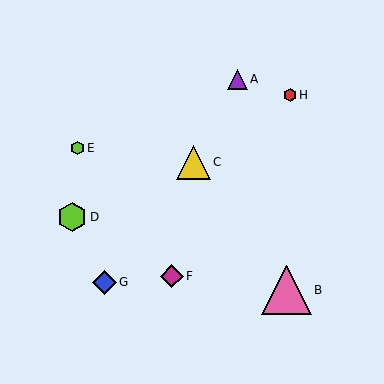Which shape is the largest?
The pink triangle (labeled B) is the largest.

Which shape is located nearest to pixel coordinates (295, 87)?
The red hexagon (labeled H) at (290, 95) is nearest to that location.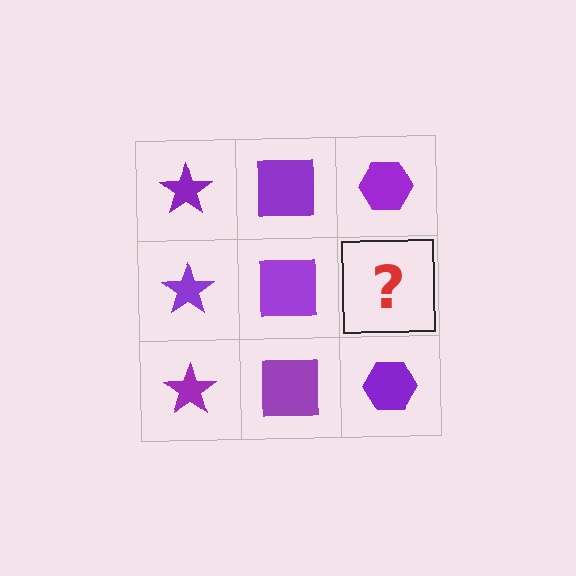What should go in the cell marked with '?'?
The missing cell should contain a purple hexagon.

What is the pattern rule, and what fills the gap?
The rule is that each column has a consistent shape. The gap should be filled with a purple hexagon.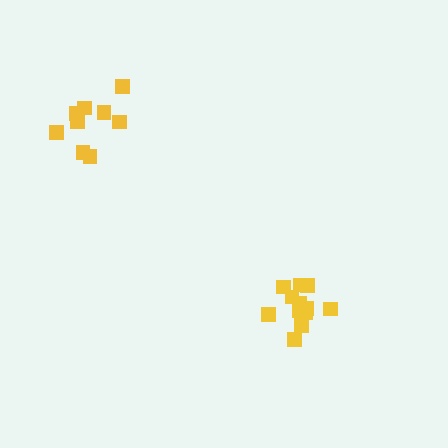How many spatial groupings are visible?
There are 2 spatial groupings.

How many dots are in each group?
Group 1: 12 dots, Group 2: 9 dots (21 total).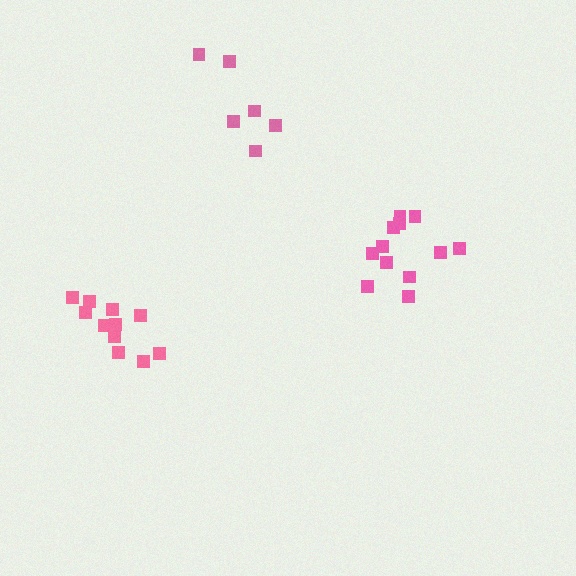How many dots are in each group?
Group 1: 11 dots, Group 2: 12 dots, Group 3: 7 dots (30 total).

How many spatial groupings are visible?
There are 3 spatial groupings.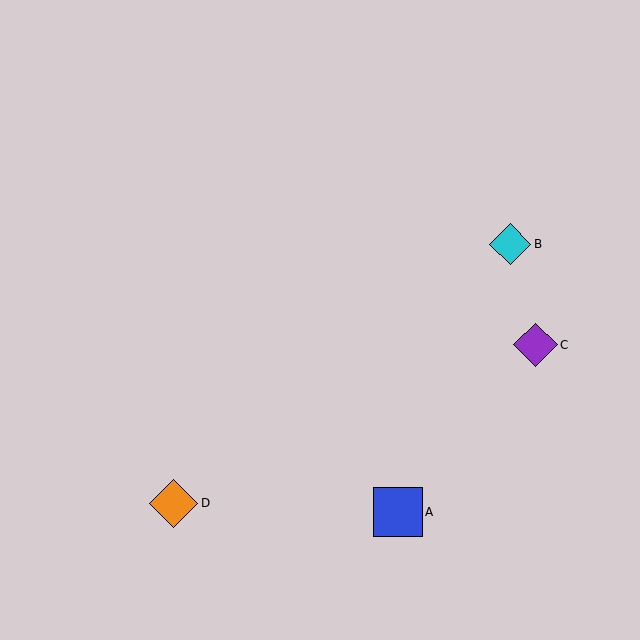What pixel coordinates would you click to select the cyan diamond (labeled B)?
Click at (510, 244) to select the cyan diamond B.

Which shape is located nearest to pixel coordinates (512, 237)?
The cyan diamond (labeled B) at (510, 244) is nearest to that location.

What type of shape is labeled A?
Shape A is a blue square.